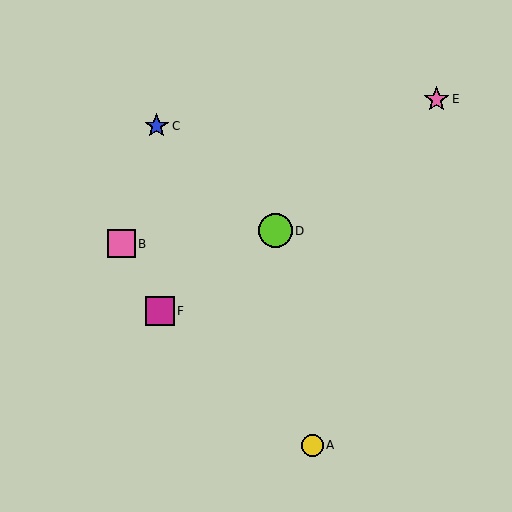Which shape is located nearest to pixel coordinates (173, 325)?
The magenta square (labeled F) at (160, 311) is nearest to that location.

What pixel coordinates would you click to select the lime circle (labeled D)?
Click at (275, 231) to select the lime circle D.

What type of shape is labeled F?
Shape F is a magenta square.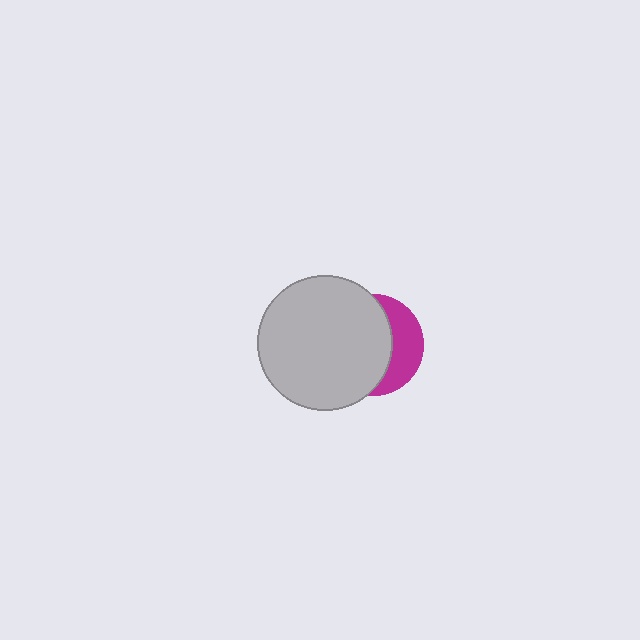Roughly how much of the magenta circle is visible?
A small part of it is visible (roughly 34%).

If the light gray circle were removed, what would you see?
You would see the complete magenta circle.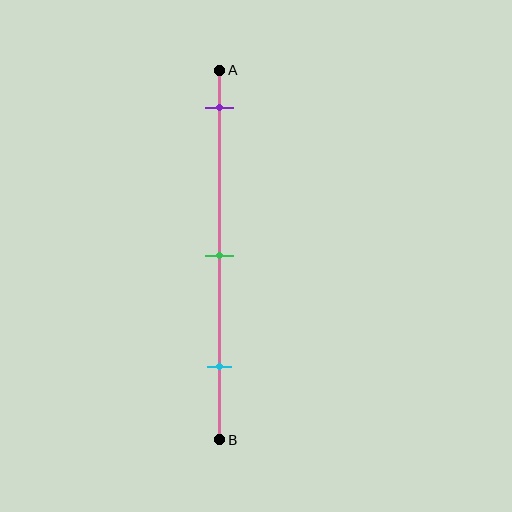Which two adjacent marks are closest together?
The green and cyan marks are the closest adjacent pair.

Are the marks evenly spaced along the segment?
Yes, the marks are approximately evenly spaced.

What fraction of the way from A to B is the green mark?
The green mark is approximately 50% (0.5) of the way from A to B.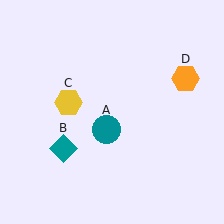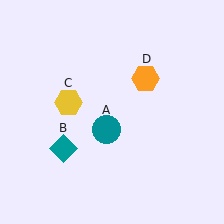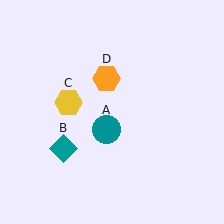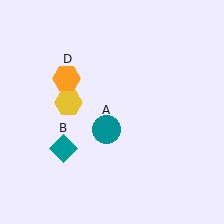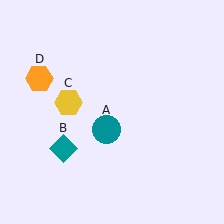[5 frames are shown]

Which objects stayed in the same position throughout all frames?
Teal circle (object A) and teal diamond (object B) and yellow hexagon (object C) remained stationary.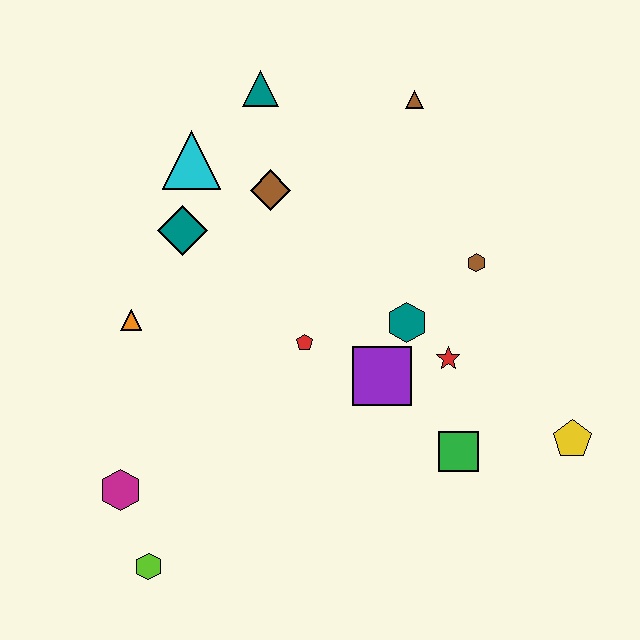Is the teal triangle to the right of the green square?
No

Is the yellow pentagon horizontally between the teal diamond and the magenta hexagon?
No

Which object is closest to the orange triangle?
The teal diamond is closest to the orange triangle.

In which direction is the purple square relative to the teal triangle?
The purple square is below the teal triangle.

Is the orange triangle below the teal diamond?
Yes